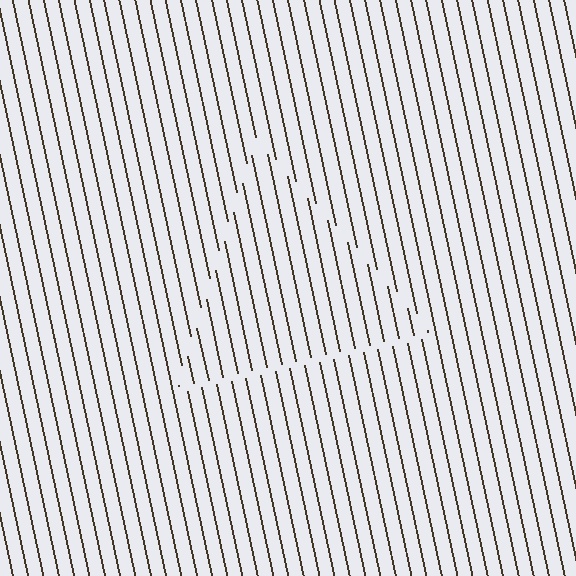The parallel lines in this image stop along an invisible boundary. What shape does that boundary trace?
An illusory triangle. The interior of the shape contains the same grating, shifted by half a period — the contour is defined by the phase discontinuity where line-ends from the inner and outer gratings abut.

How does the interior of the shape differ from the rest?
The interior of the shape contains the same grating, shifted by half a period — the contour is defined by the phase discontinuity where line-ends from the inner and outer gratings abut.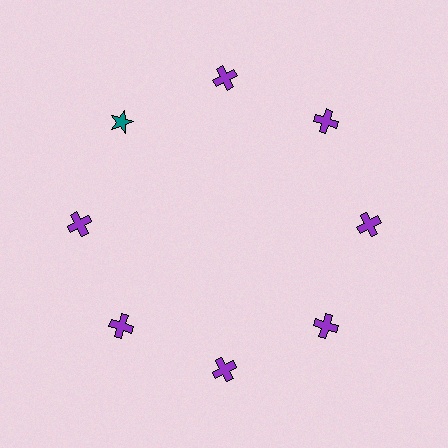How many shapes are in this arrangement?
There are 8 shapes arranged in a ring pattern.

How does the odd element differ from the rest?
It differs in both color (teal instead of purple) and shape (star instead of cross).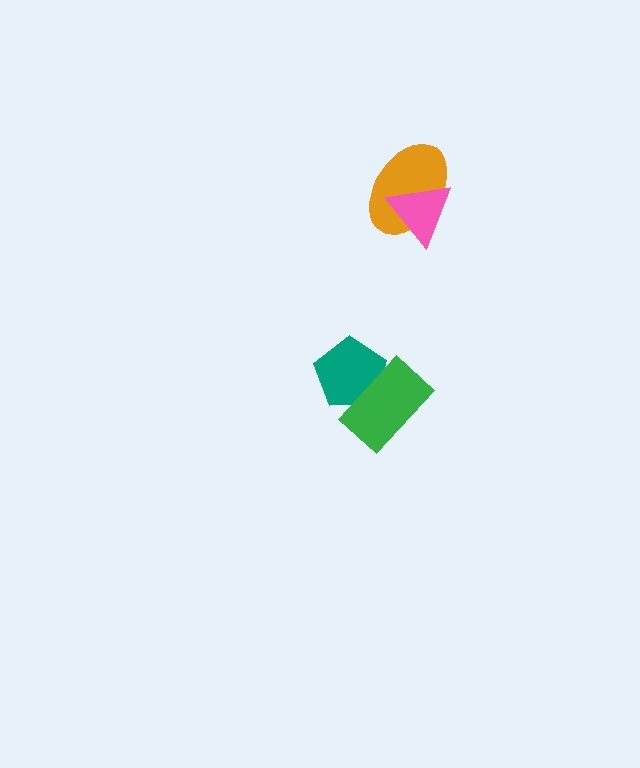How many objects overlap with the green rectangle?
1 object overlaps with the green rectangle.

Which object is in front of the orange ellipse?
The pink triangle is in front of the orange ellipse.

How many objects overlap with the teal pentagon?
1 object overlaps with the teal pentagon.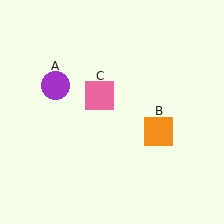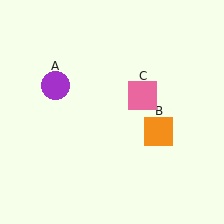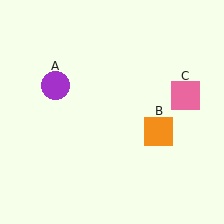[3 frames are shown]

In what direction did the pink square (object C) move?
The pink square (object C) moved right.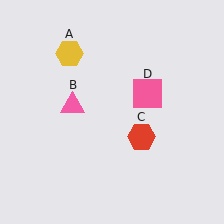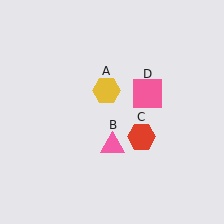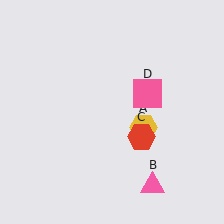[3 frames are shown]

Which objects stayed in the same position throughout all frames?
Red hexagon (object C) and pink square (object D) remained stationary.